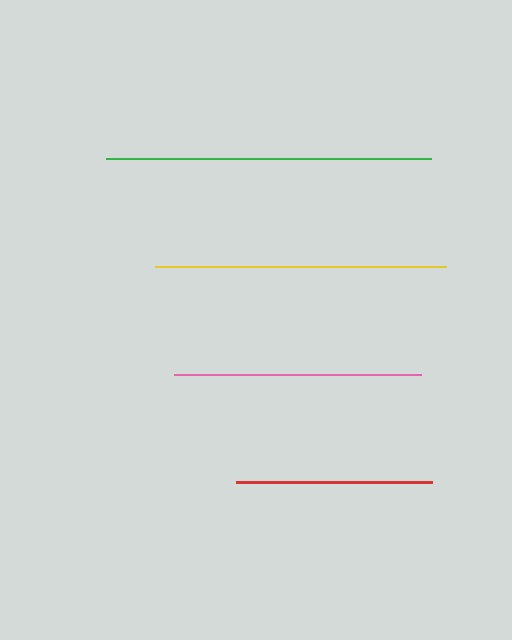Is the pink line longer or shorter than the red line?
The pink line is longer than the red line.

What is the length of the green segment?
The green segment is approximately 325 pixels long.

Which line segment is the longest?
The green line is the longest at approximately 325 pixels.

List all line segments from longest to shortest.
From longest to shortest: green, yellow, pink, red.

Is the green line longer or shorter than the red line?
The green line is longer than the red line.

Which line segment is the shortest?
The red line is the shortest at approximately 196 pixels.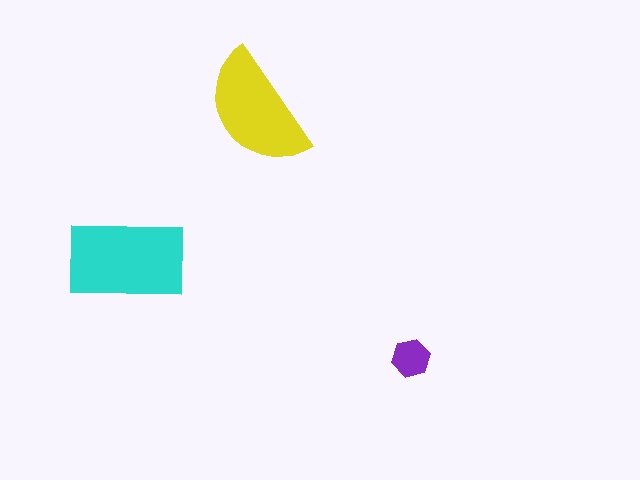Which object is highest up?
The yellow semicircle is topmost.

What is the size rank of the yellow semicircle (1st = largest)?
2nd.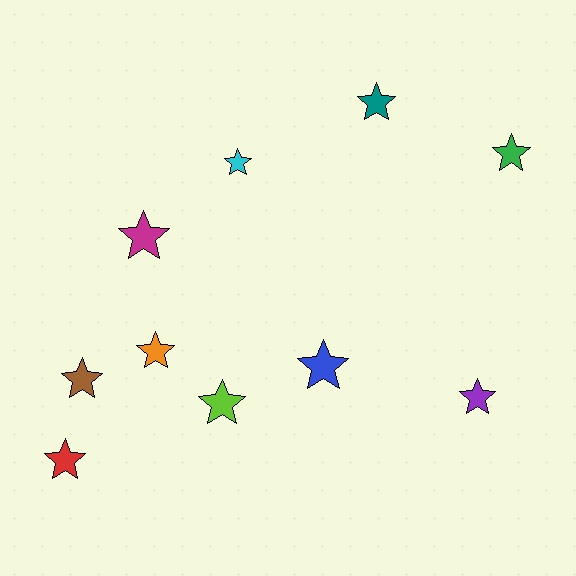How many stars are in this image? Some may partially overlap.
There are 10 stars.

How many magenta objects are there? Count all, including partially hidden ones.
There is 1 magenta object.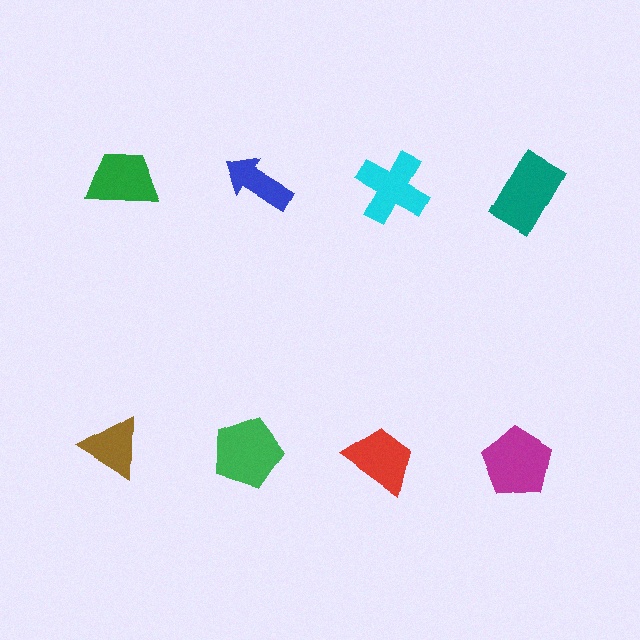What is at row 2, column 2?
A green pentagon.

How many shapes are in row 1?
4 shapes.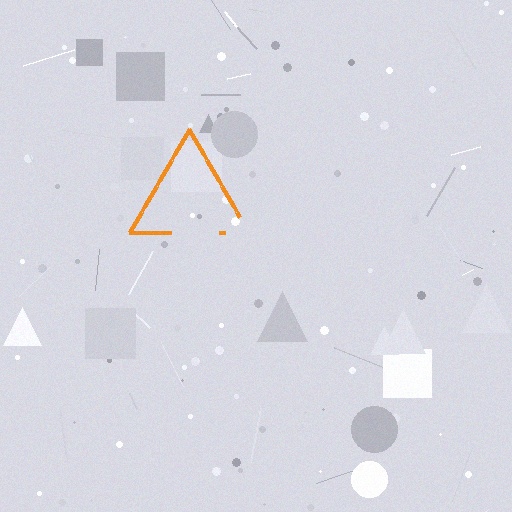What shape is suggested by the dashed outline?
The dashed outline suggests a triangle.